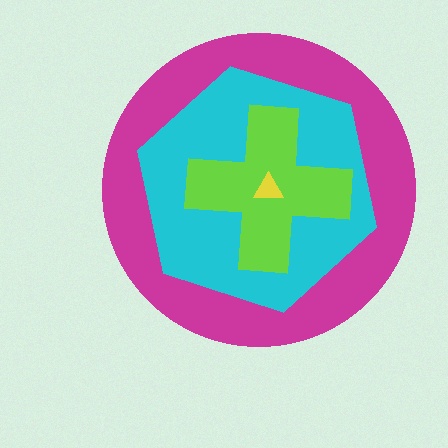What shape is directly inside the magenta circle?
The cyan hexagon.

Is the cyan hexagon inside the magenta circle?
Yes.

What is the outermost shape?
The magenta circle.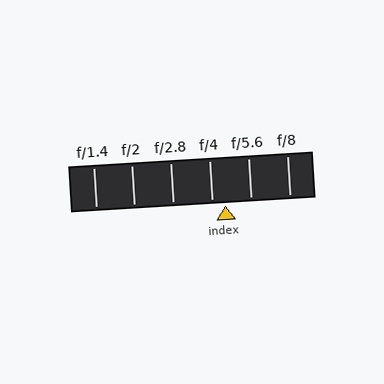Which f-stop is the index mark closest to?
The index mark is closest to f/4.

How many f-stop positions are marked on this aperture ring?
There are 6 f-stop positions marked.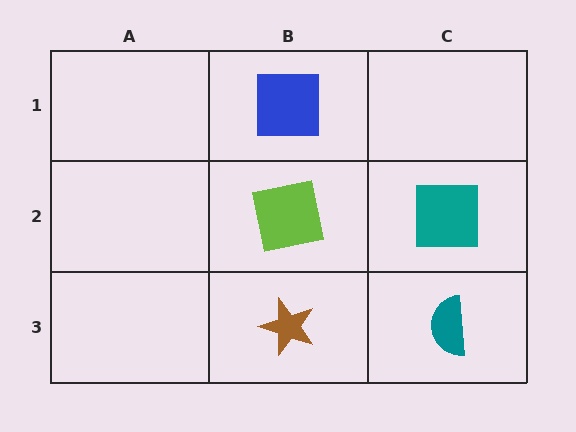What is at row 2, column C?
A teal square.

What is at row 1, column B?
A blue square.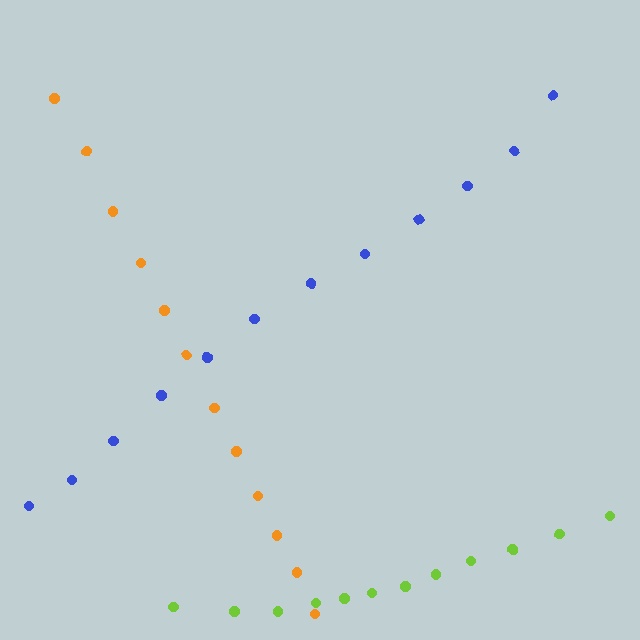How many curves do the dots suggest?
There are 3 distinct paths.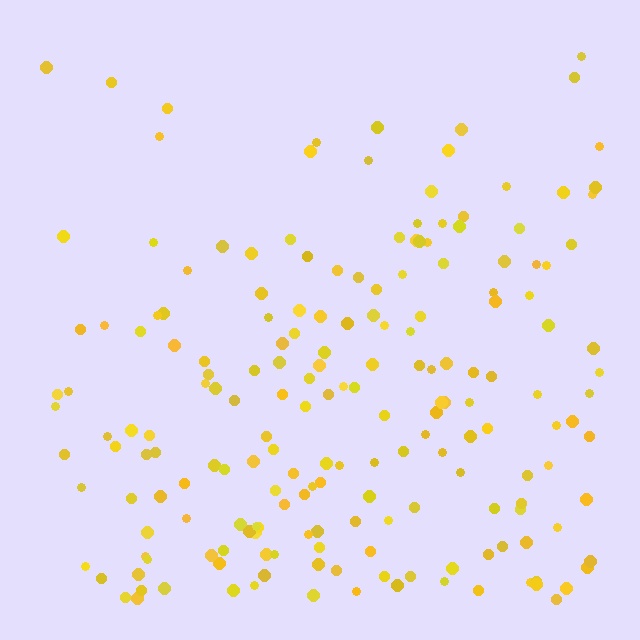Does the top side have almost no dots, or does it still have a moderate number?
Still a moderate number, just noticeably fewer than the bottom.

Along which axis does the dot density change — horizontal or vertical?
Vertical.